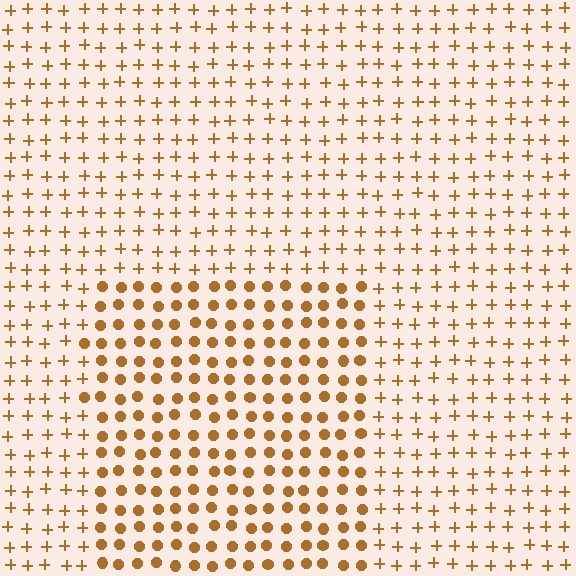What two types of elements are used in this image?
The image uses circles inside the rectangle region and plus signs outside it.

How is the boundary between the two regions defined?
The boundary is defined by a change in element shape: circles inside vs. plus signs outside. All elements share the same color and spacing.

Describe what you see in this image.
The image is filled with small brown elements arranged in a uniform grid. A rectangle-shaped region contains circles, while the surrounding area contains plus signs. The boundary is defined purely by the change in element shape.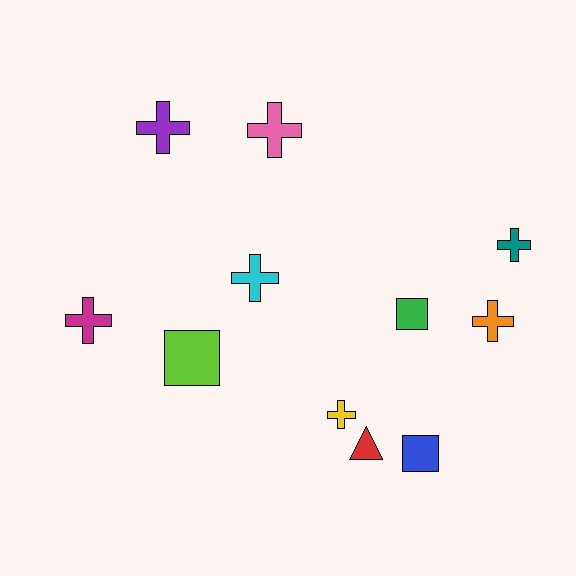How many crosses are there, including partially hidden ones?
There are 7 crosses.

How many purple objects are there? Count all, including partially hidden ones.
There is 1 purple object.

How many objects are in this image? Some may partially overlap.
There are 11 objects.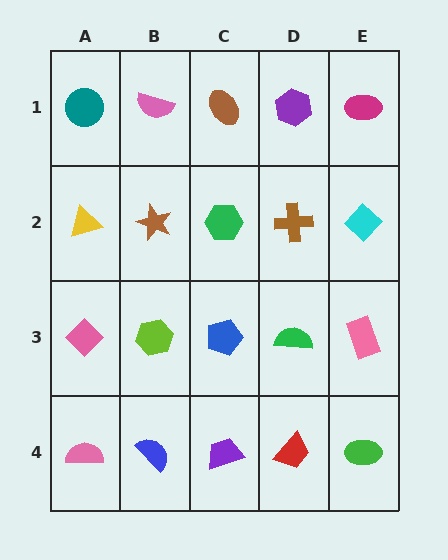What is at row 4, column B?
A blue semicircle.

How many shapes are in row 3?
5 shapes.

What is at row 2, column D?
A brown cross.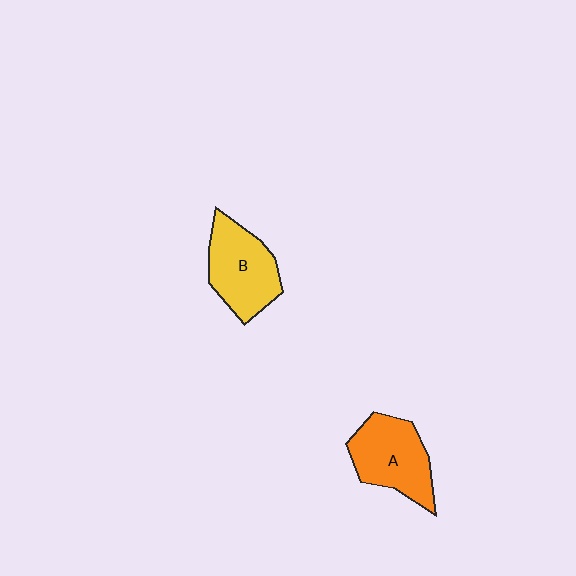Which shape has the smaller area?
Shape B (yellow).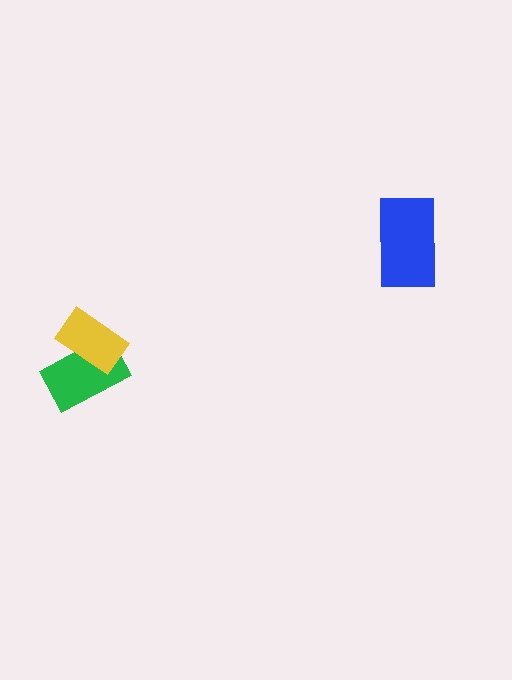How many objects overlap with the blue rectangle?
0 objects overlap with the blue rectangle.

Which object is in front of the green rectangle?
The yellow rectangle is in front of the green rectangle.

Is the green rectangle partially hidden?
Yes, it is partially covered by another shape.